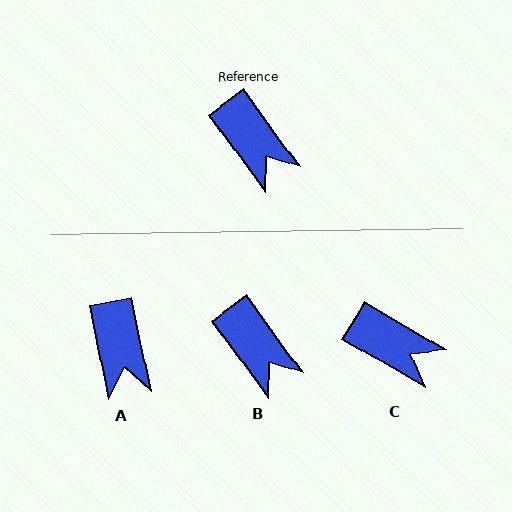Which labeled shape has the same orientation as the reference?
B.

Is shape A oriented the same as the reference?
No, it is off by about 24 degrees.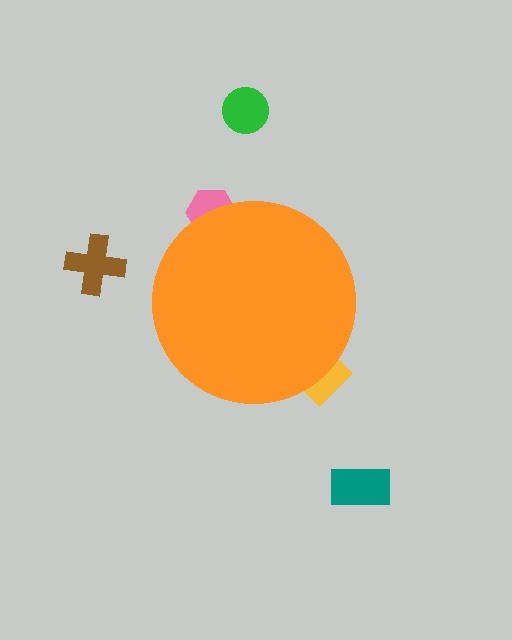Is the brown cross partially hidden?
No, the brown cross is fully visible.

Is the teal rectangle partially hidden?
No, the teal rectangle is fully visible.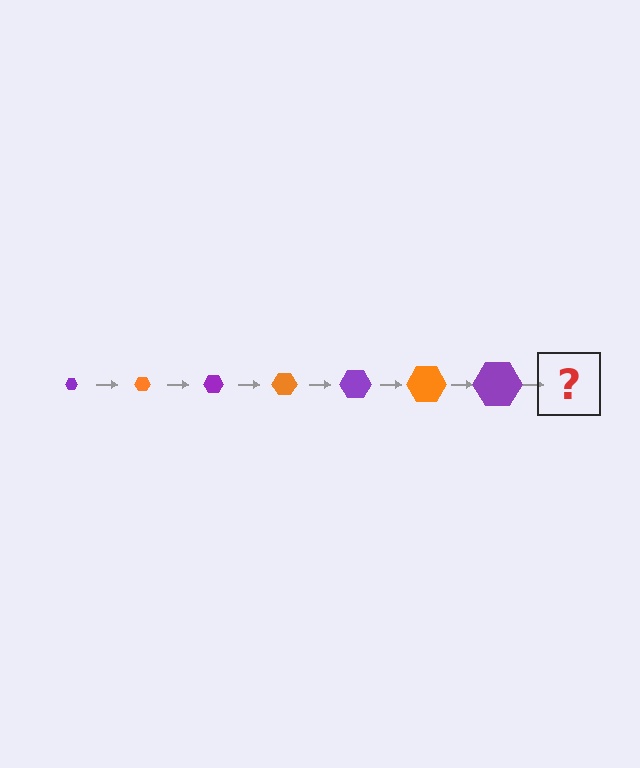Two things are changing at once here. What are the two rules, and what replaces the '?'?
The two rules are that the hexagon grows larger each step and the color cycles through purple and orange. The '?' should be an orange hexagon, larger than the previous one.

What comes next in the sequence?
The next element should be an orange hexagon, larger than the previous one.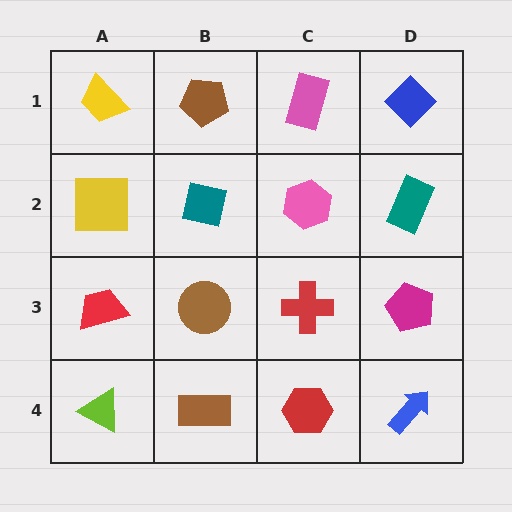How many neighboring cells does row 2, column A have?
3.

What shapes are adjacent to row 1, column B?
A teal square (row 2, column B), a yellow trapezoid (row 1, column A), a pink rectangle (row 1, column C).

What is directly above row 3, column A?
A yellow square.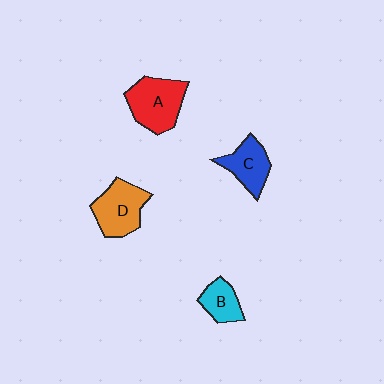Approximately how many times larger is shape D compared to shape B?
Approximately 1.7 times.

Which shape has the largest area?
Shape A (red).